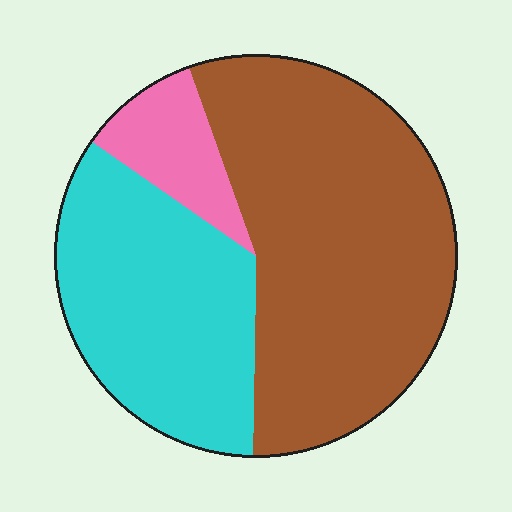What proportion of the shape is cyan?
Cyan covers around 35% of the shape.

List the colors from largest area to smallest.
From largest to smallest: brown, cyan, pink.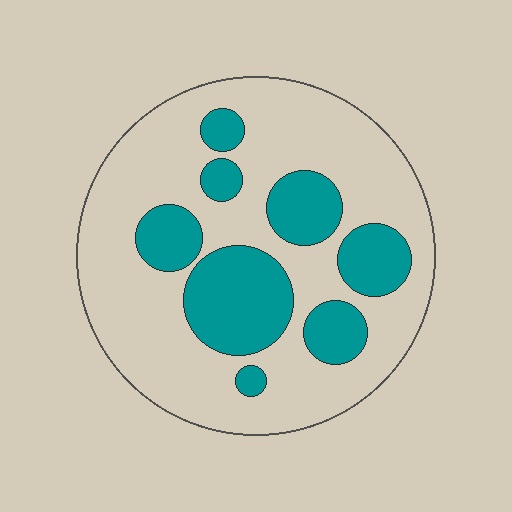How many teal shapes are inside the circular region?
8.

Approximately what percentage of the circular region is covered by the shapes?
Approximately 30%.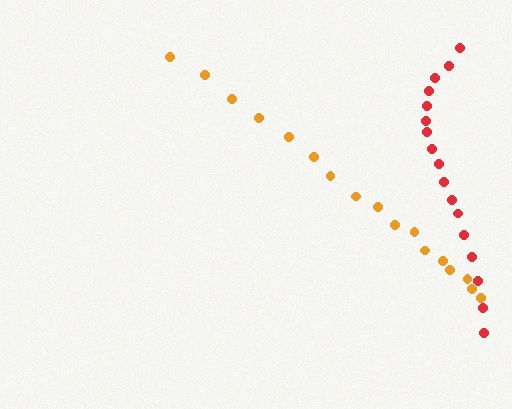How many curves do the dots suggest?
There are 2 distinct paths.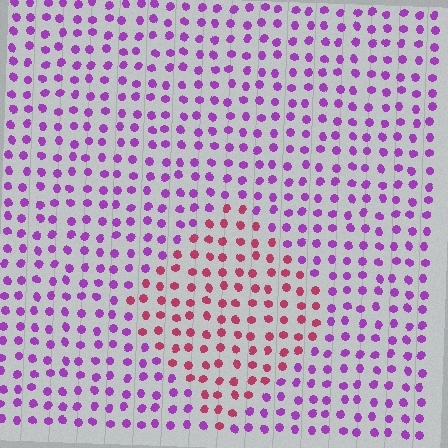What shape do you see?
I see a diamond.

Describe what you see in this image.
The image is filled with small purple elements in a uniform arrangement. A diamond-shaped region is visible where the elements are tinted to a slightly different hue, forming a subtle color boundary.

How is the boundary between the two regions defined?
The boundary is defined purely by a slight shift in hue (about 50 degrees). Spacing, size, and orientation are identical on both sides.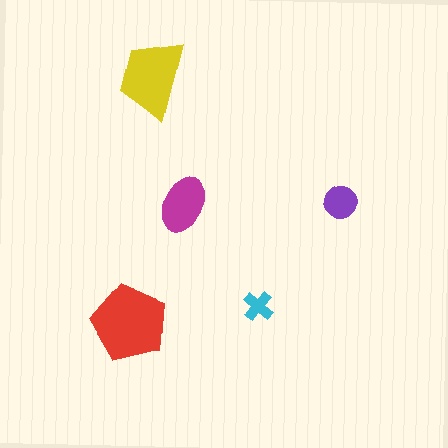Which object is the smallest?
The cyan cross.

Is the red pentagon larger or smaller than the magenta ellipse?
Larger.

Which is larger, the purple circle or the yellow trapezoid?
The yellow trapezoid.